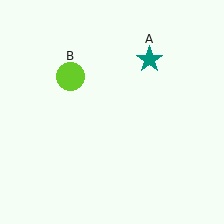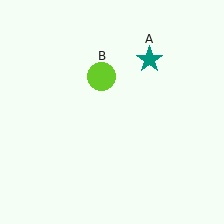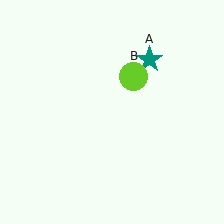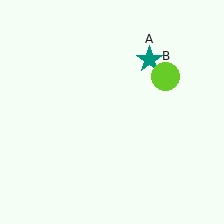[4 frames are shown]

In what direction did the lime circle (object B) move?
The lime circle (object B) moved right.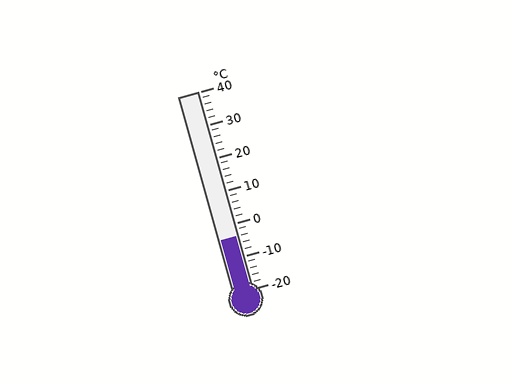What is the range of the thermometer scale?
The thermometer scale ranges from -20°C to 40°C.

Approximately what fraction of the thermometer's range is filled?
The thermometer is filled to approximately 25% of its range.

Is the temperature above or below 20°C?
The temperature is below 20°C.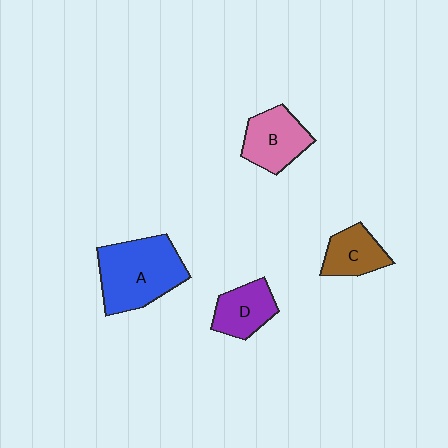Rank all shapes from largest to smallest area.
From largest to smallest: A (blue), B (pink), D (purple), C (brown).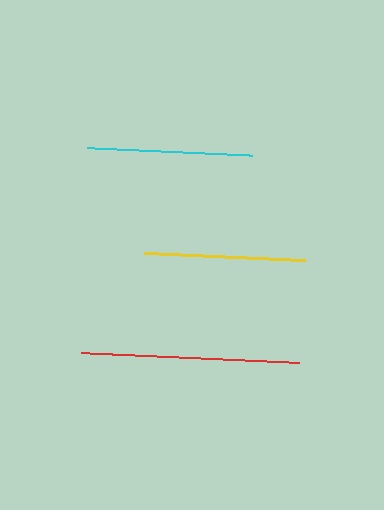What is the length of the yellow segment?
The yellow segment is approximately 161 pixels long.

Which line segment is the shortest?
The yellow line is the shortest at approximately 161 pixels.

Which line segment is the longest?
The red line is the longest at approximately 218 pixels.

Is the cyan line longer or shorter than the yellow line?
The cyan line is longer than the yellow line.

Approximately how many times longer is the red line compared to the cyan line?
The red line is approximately 1.3 times the length of the cyan line.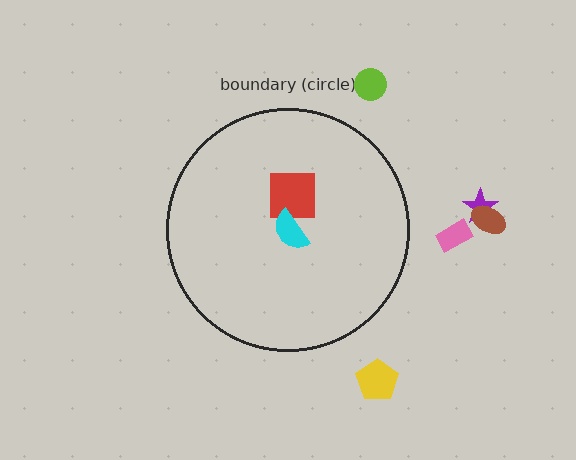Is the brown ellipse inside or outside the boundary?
Outside.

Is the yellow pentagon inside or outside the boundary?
Outside.